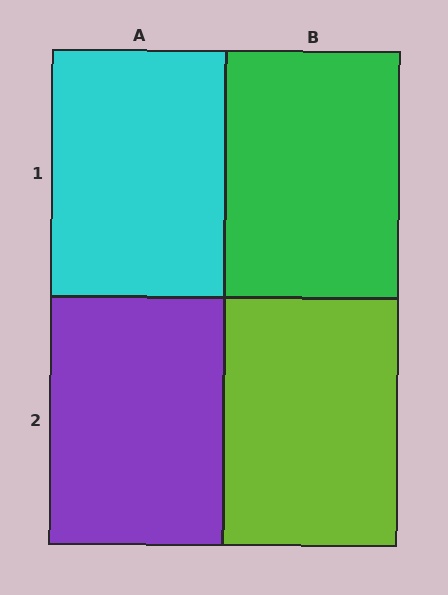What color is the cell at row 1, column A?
Cyan.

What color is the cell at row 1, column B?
Green.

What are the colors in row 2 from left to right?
Purple, lime.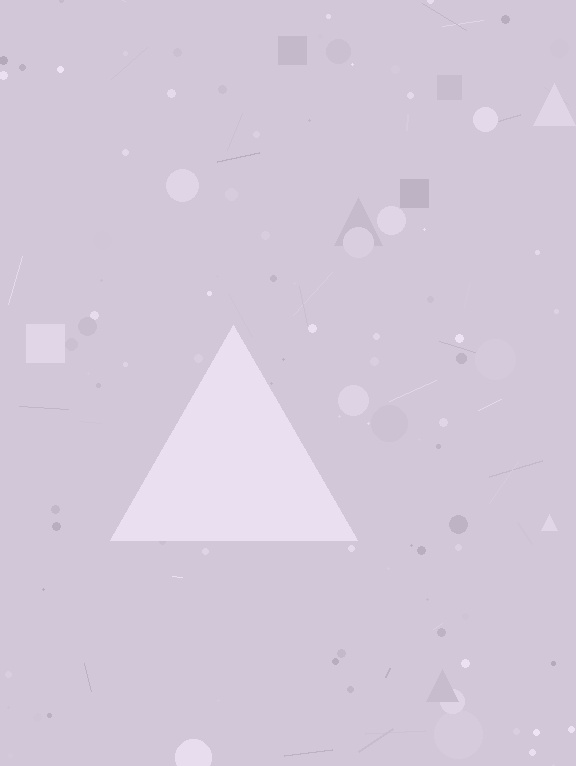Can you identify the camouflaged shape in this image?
The camouflaged shape is a triangle.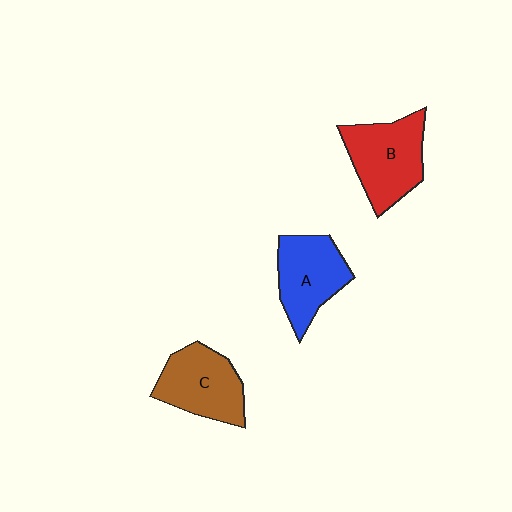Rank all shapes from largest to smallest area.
From largest to smallest: B (red), C (brown), A (blue).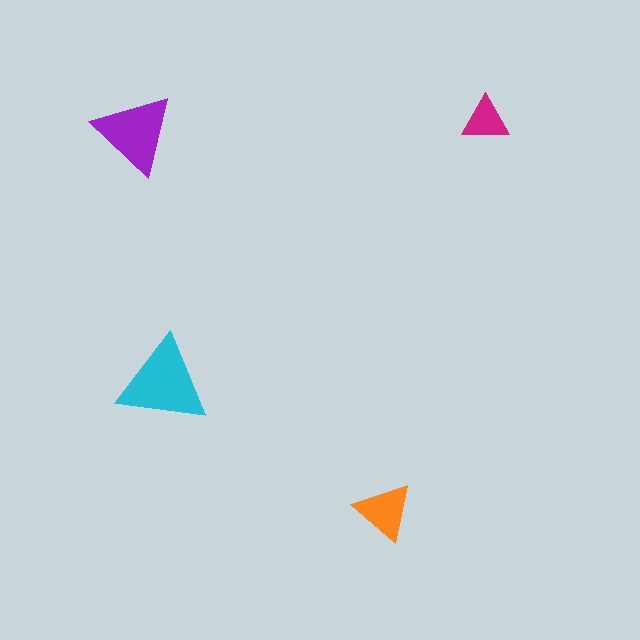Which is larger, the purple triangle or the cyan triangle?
The cyan one.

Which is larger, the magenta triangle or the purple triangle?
The purple one.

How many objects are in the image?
There are 4 objects in the image.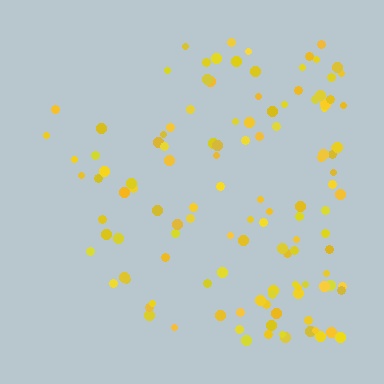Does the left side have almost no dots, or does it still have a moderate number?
Still a moderate number, just noticeably fewer than the right.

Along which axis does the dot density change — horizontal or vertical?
Horizontal.